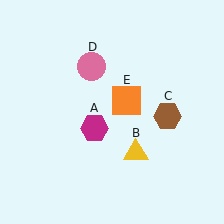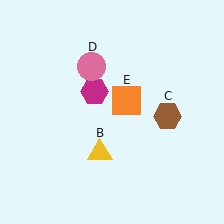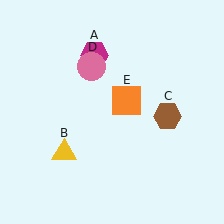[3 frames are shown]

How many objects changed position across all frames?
2 objects changed position: magenta hexagon (object A), yellow triangle (object B).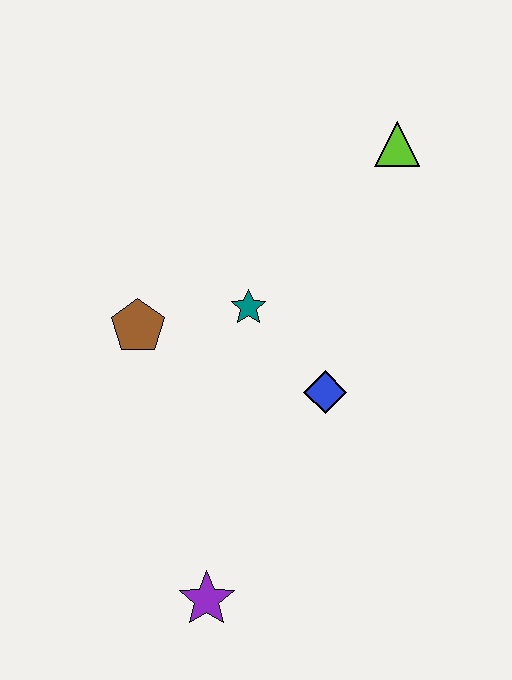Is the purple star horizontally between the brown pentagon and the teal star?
Yes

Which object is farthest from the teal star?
The purple star is farthest from the teal star.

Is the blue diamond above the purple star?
Yes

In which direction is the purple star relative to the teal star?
The purple star is below the teal star.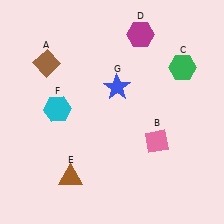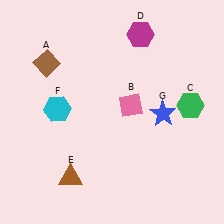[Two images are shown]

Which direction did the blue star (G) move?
The blue star (G) moved right.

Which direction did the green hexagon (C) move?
The green hexagon (C) moved down.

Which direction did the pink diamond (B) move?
The pink diamond (B) moved up.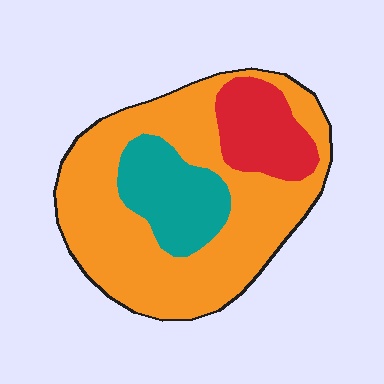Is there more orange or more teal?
Orange.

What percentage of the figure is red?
Red takes up less than a quarter of the figure.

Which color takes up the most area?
Orange, at roughly 65%.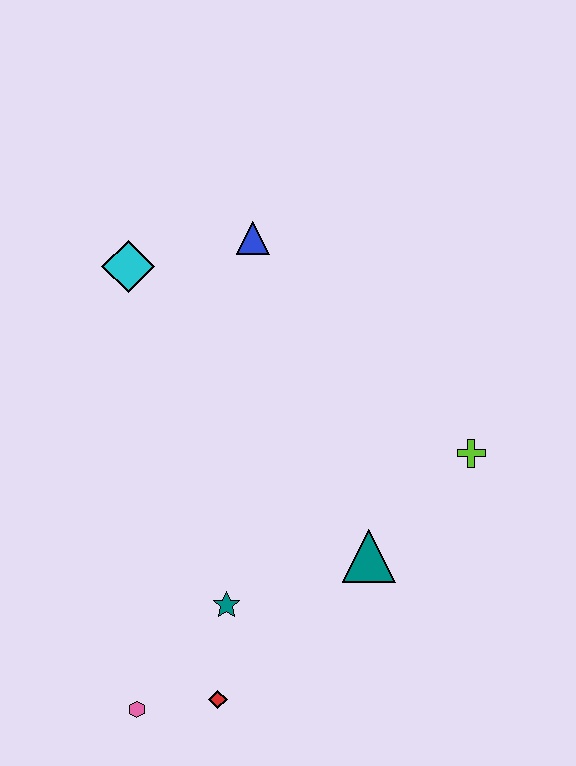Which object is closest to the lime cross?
The teal triangle is closest to the lime cross.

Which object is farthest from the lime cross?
The pink hexagon is farthest from the lime cross.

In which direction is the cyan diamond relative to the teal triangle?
The cyan diamond is above the teal triangle.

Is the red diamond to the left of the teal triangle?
Yes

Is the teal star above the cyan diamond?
No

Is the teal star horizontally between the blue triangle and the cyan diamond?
Yes